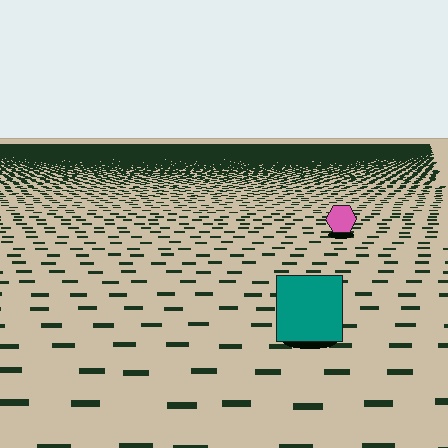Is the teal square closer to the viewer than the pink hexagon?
Yes. The teal square is closer — you can tell from the texture gradient: the ground texture is coarser near it.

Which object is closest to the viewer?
The teal square is closest. The texture marks near it are larger and more spread out.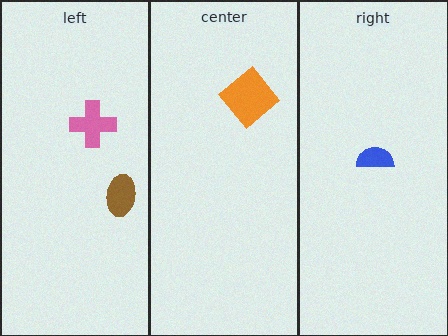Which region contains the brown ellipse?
The left region.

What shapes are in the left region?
The pink cross, the brown ellipse.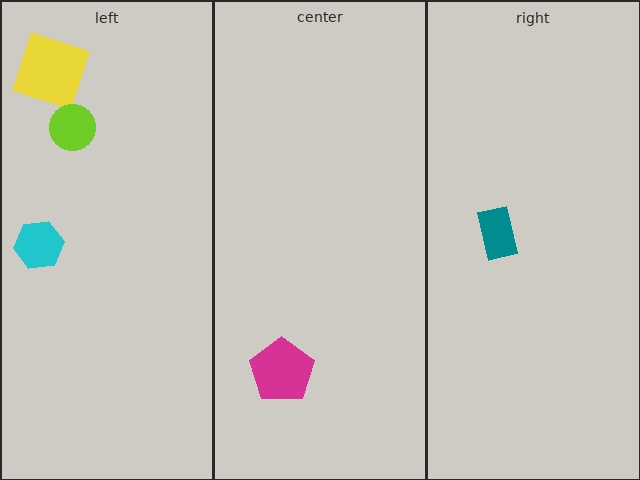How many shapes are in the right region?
1.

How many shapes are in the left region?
3.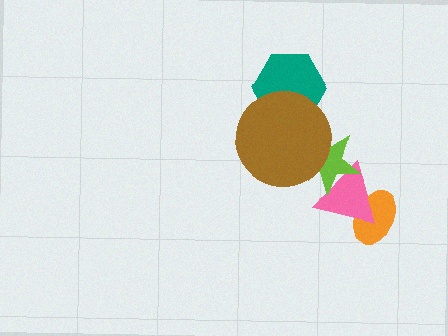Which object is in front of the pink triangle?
The lime star is in front of the pink triangle.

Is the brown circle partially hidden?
No, no other shape covers it.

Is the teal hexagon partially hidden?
Yes, it is partially covered by another shape.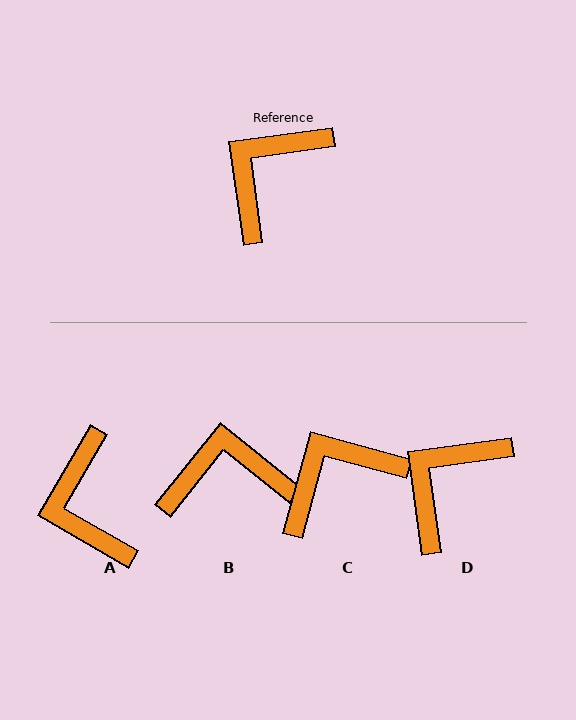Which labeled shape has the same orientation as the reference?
D.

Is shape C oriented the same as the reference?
No, it is off by about 23 degrees.